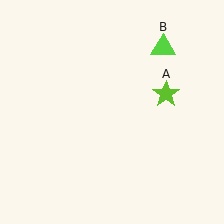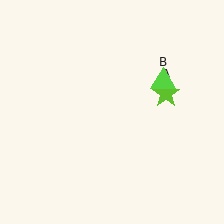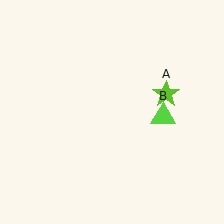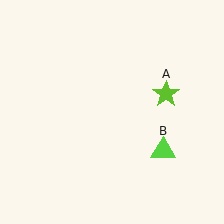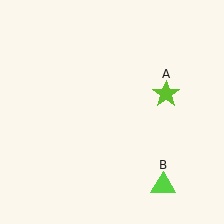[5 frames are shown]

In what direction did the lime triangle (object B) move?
The lime triangle (object B) moved down.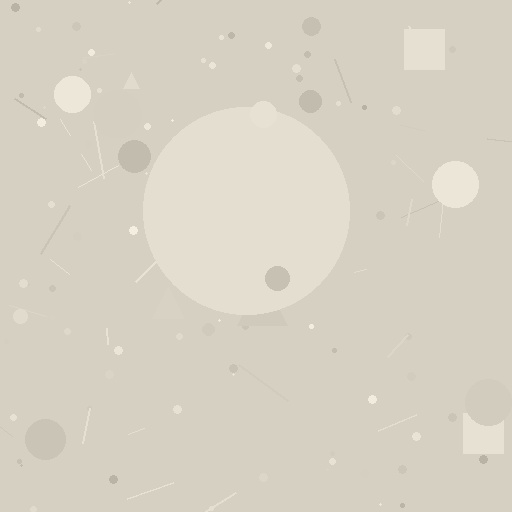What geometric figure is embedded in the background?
A circle is embedded in the background.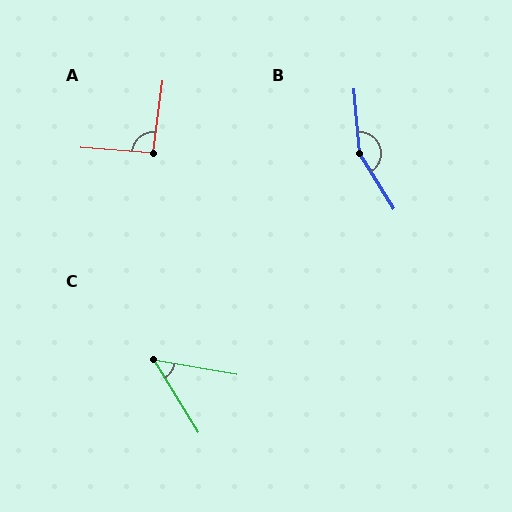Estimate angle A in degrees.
Approximately 93 degrees.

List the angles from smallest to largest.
C (49°), A (93°), B (154°).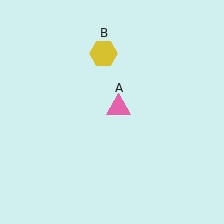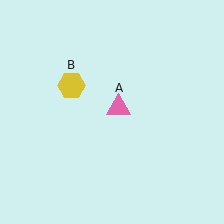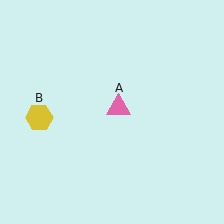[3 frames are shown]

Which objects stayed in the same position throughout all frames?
Pink triangle (object A) remained stationary.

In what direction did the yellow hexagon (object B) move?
The yellow hexagon (object B) moved down and to the left.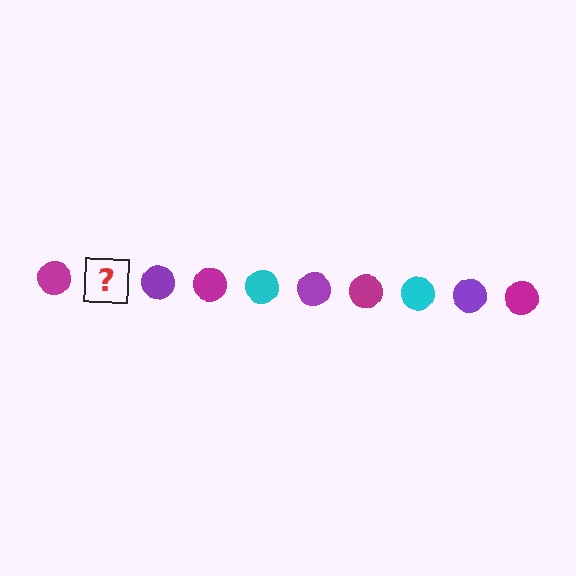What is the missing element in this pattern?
The missing element is a cyan circle.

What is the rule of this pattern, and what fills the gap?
The rule is that the pattern cycles through magenta, cyan, purple circles. The gap should be filled with a cyan circle.